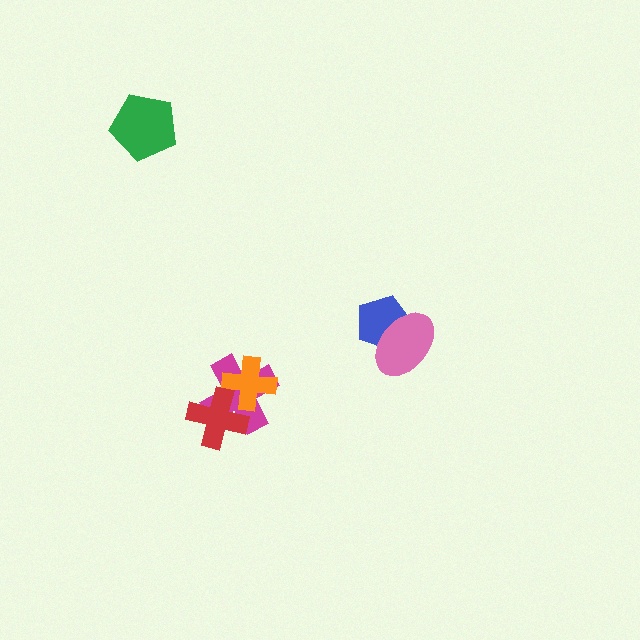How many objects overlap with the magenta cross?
2 objects overlap with the magenta cross.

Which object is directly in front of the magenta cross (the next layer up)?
The orange cross is directly in front of the magenta cross.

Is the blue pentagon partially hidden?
Yes, it is partially covered by another shape.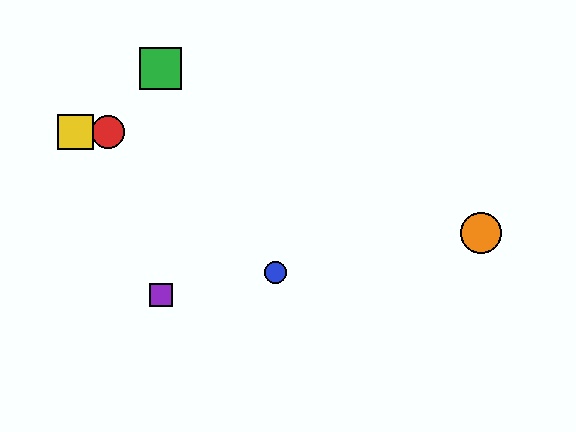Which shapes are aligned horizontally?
The red circle, the yellow square are aligned horizontally.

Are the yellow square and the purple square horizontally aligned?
No, the yellow square is at y≈132 and the purple square is at y≈295.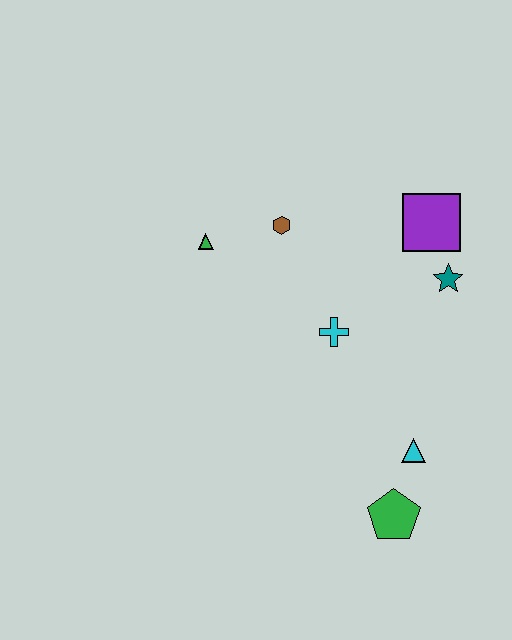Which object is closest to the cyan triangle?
The green pentagon is closest to the cyan triangle.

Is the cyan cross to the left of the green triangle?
No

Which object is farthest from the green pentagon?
The green triangle is farthest from the green pentagon.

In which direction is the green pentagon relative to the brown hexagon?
The green pentagon is below the brown hexagon.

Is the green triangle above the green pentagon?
Yes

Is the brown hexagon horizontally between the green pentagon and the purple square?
No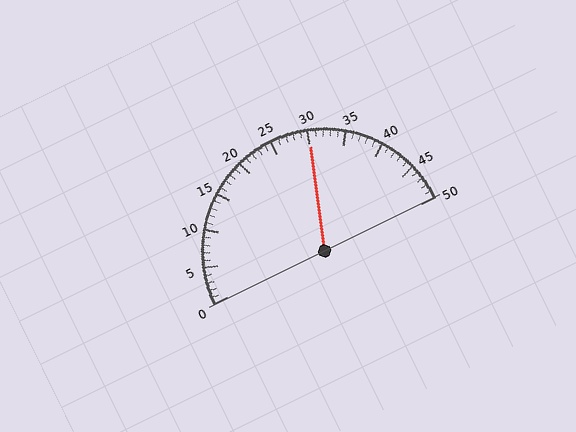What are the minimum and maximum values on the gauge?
The gauge ranges from 0 to 50.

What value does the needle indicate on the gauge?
The needle indicates approximately 30.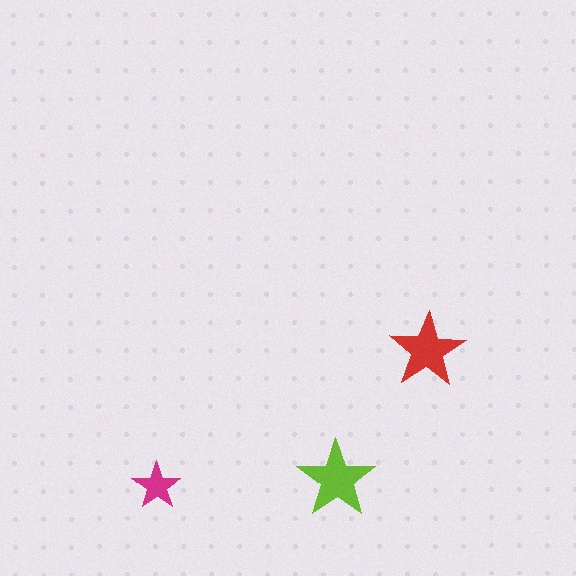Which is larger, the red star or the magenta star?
The red one.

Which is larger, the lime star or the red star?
The lime one.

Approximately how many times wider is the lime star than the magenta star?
About 1.5 times wider.